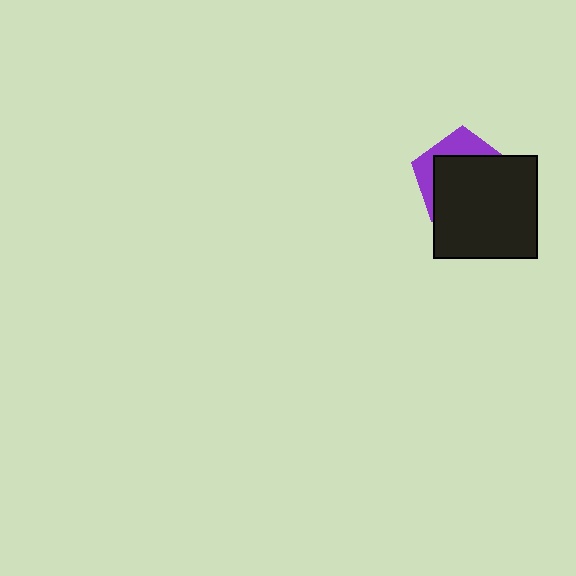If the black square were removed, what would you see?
You would see the complete purple pentagon.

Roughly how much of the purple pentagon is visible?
A small part of it is visible (roughly 31%).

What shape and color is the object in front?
The object in front is a black square.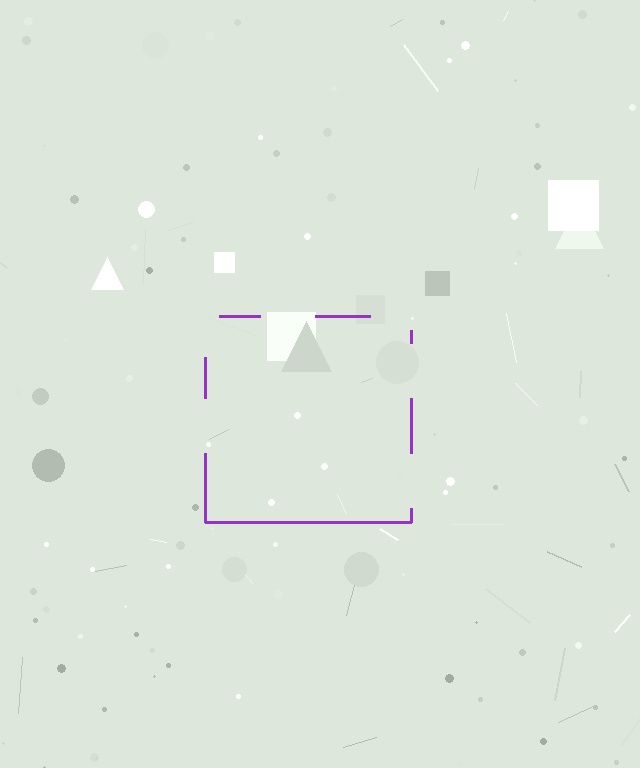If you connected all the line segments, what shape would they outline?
They would outline a square.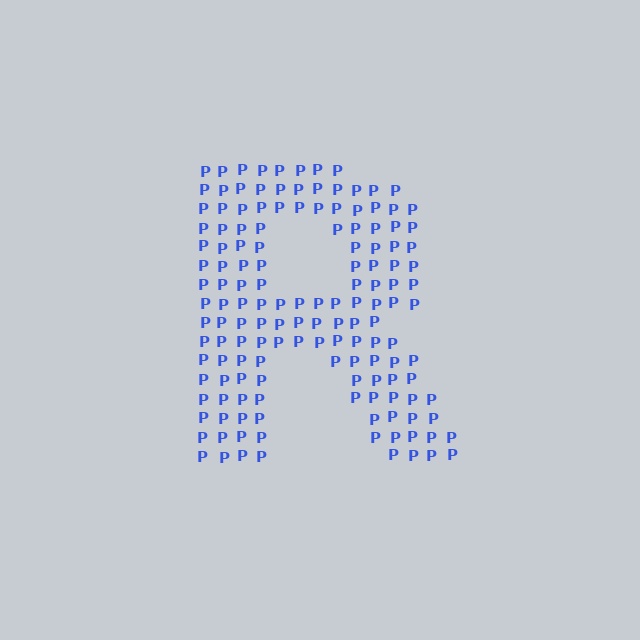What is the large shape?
The large shape is the letter R.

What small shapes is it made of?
It is made of small letter P's.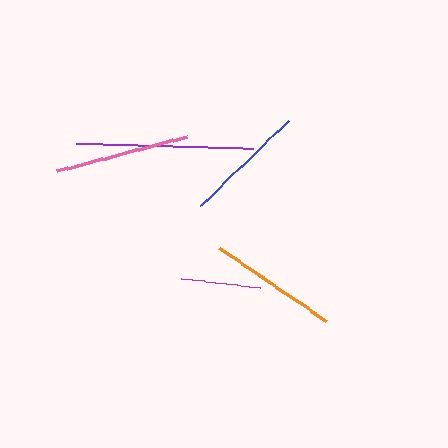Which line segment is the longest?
The purple line is the longest at approximately 177 pixels.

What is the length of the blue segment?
The blue segment is approximately 123 pixels long.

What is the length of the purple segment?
The purple segment is approximately 177 pixels long.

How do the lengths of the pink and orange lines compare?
The pink and orange lines are approximately the same length.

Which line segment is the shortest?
The magenta line is the shortest at approximately 79 pixels.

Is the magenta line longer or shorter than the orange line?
The orange line is longer than the magenta line.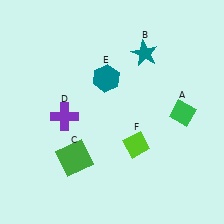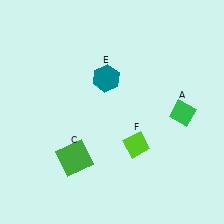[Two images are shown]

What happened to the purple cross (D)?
The purple cross (D) was removed in Image 2. It was in the bottom-left area of Image 1.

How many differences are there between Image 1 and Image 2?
There are 2 differences between the two images.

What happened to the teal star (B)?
The teal star (B) was removed in Image 2. It was in the top-right area of Image 1.